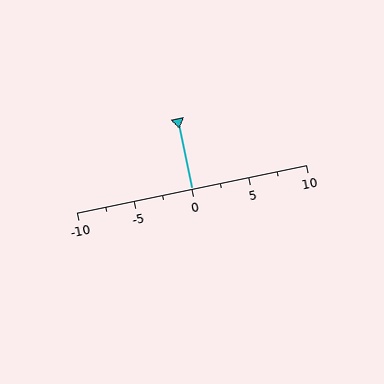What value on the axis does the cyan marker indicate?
The marker indicates approximately 0.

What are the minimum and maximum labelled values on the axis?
The axis runs from -10 to 10.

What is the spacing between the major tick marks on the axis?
The major ticks are spaced 5 apart.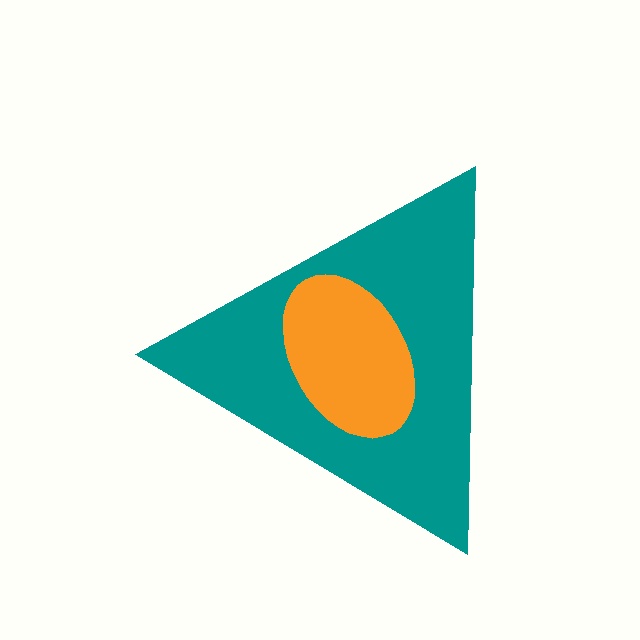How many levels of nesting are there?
2.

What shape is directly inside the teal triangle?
The orange ellipse.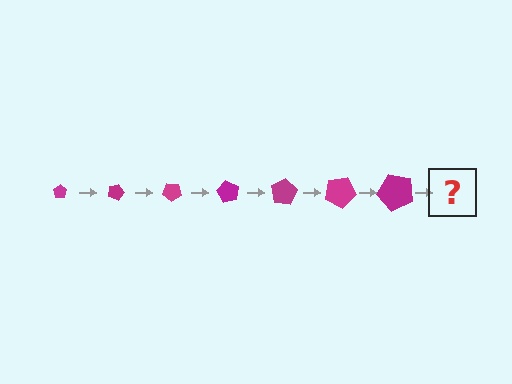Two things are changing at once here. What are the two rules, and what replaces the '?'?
The two rules are that the pentagon grows larger each step and it rotates 20 degrees each step. The '?' should be a pentagon, larger than the previous one and rotated 140 degrees from the start.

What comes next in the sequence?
The next element should be a pentagon, larger than the previous one and rotated 140 degrees from the start.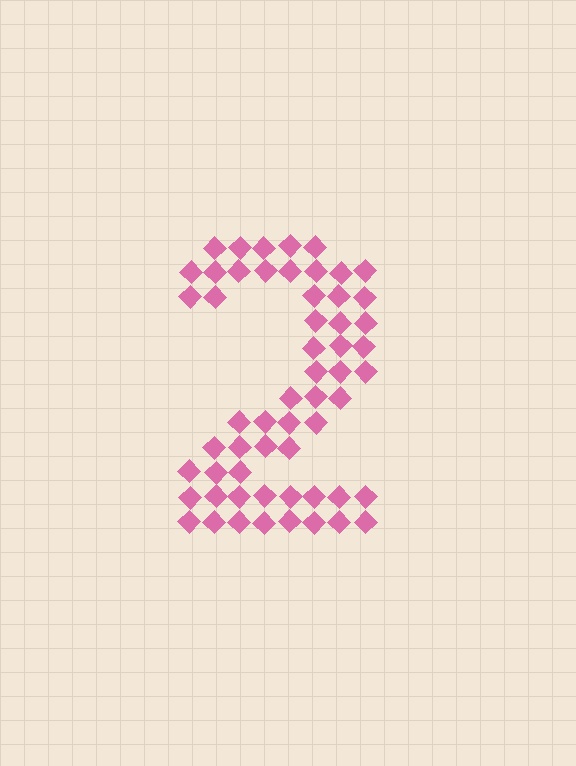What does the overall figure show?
The overall figure shows the digit 2.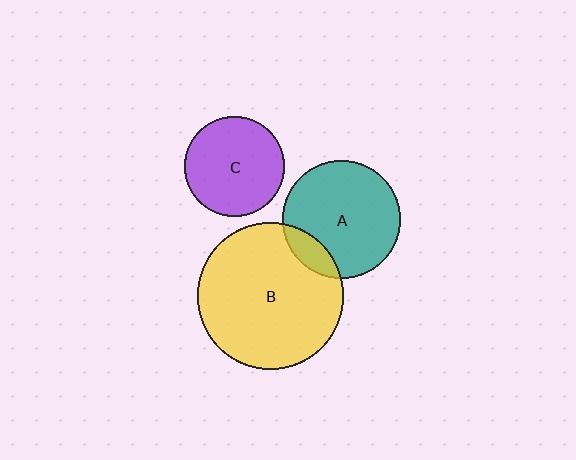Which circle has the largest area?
Circle B (yellow).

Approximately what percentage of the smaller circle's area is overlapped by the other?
Approximately 15%.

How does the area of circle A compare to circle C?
Approximately 1.4 times.